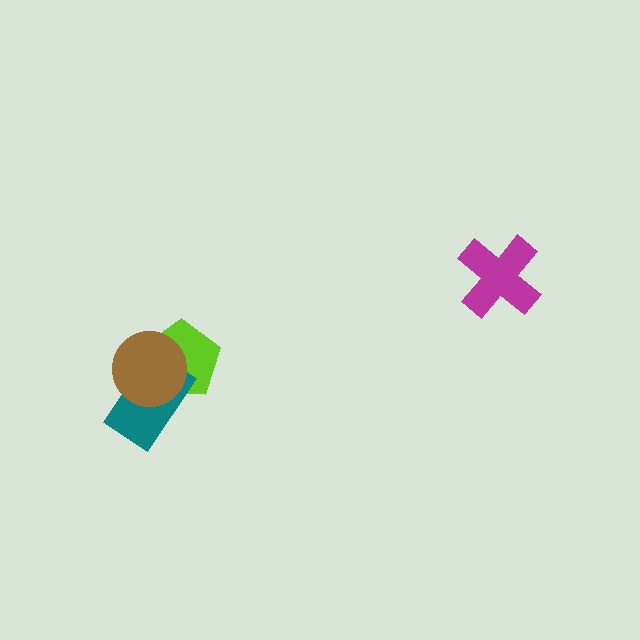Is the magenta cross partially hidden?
No, no other shape covers it.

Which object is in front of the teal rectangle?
The brown circle is in front of the teal rectangle.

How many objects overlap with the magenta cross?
0 objects overlap with the magenta cross.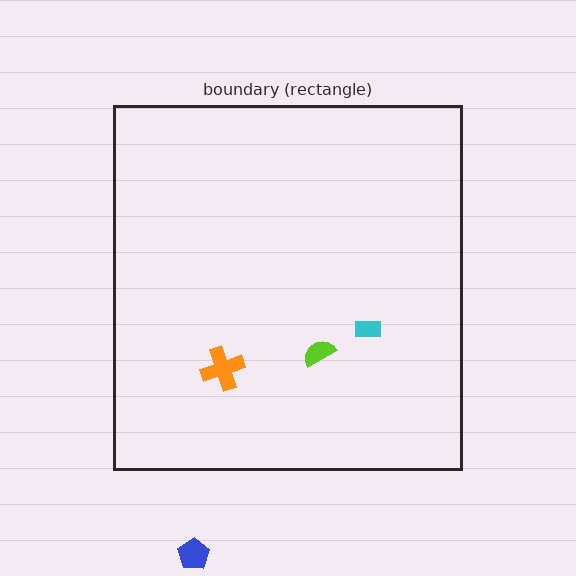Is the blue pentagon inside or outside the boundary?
Outside.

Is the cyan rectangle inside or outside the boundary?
Inside.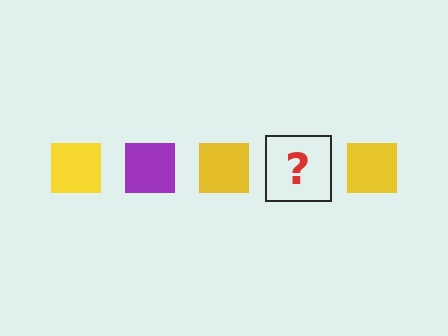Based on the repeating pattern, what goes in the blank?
The blank should be a purple square.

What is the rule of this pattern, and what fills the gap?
The rule is that the pattern cycles through yellow, purple squares. The gap should be filled with a purple square.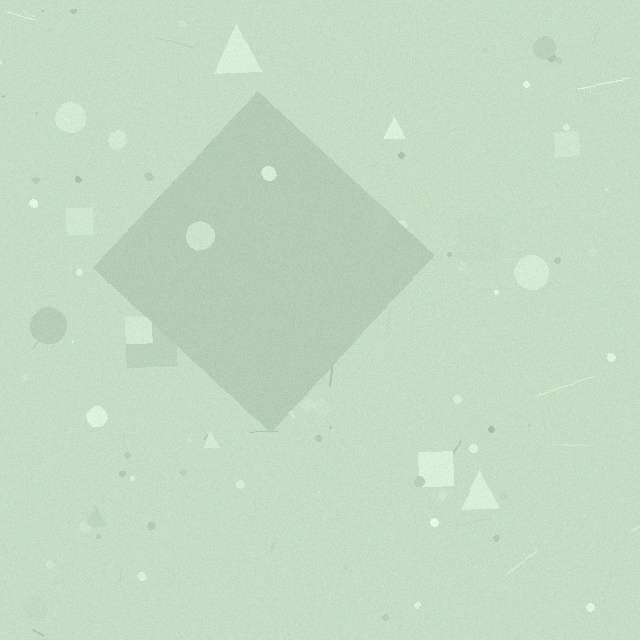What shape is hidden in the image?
A diamond is hidden in the image.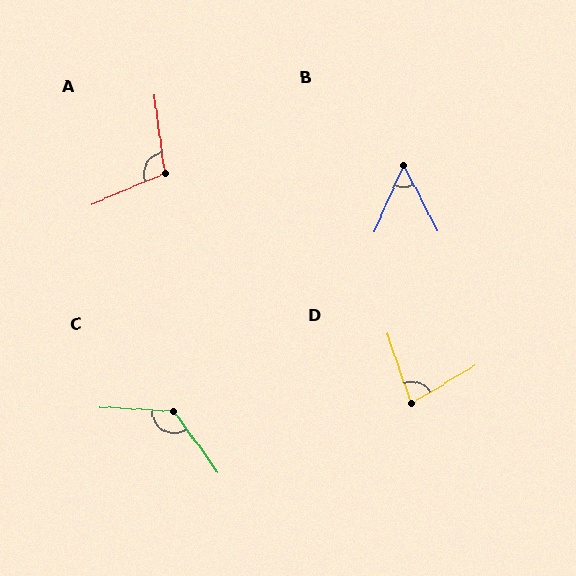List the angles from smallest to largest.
B (51°), D (78°), A (105°), C (129°).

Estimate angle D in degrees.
Approximately 78 degrees.